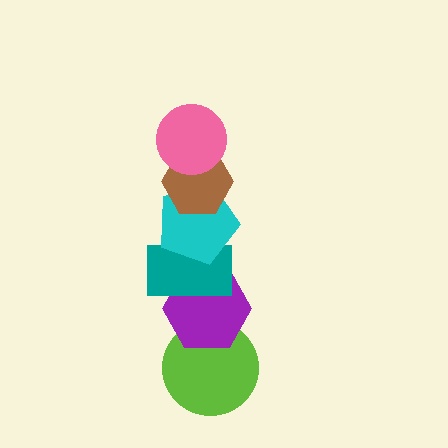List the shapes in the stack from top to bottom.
From top to bottom: the pink circle, the brown hexagon, the cyan pentagon, the teal rectangle, the purple hexagon, the lime circle.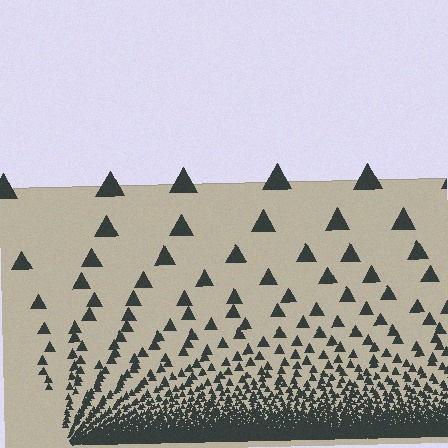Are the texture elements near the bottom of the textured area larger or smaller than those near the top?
Smaller. The gradient is inverted — elements near the bottom are smaller and denser.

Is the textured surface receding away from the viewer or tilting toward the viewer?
The surface appears to tilt toward the viewer. Texture elements get larger and sparser toward the top.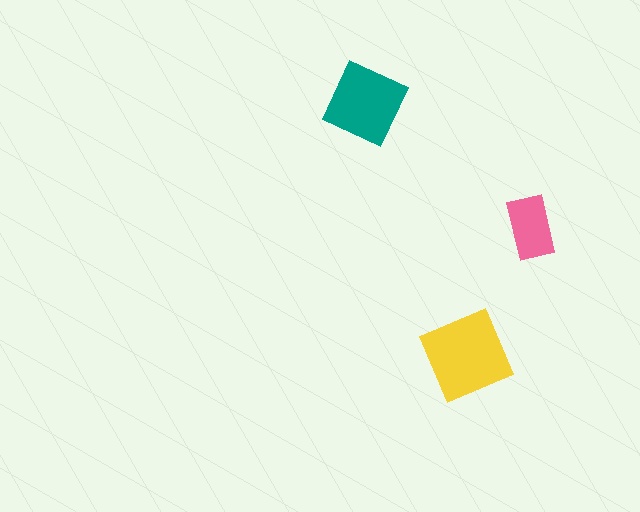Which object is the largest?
The yellow square.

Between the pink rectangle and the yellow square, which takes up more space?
The yellow square.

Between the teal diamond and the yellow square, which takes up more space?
The yellow square.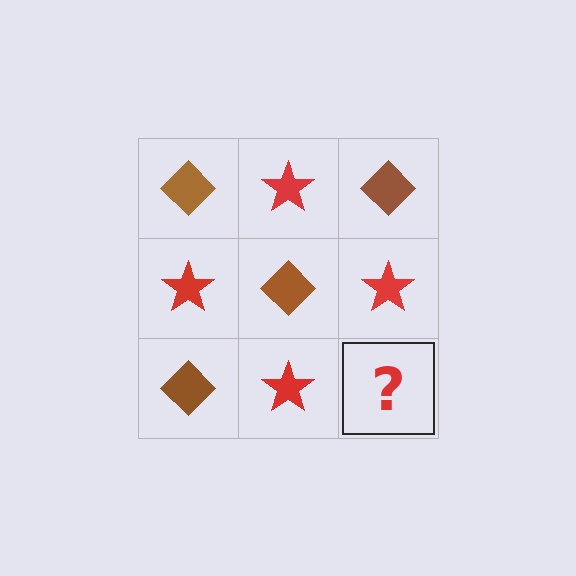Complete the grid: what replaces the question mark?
The question mark should be replaced with a brown diamond.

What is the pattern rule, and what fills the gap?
The rule is that it alternates brown diamond and red star in a checkerboard pattern. The gap should be filled with a brown diamond.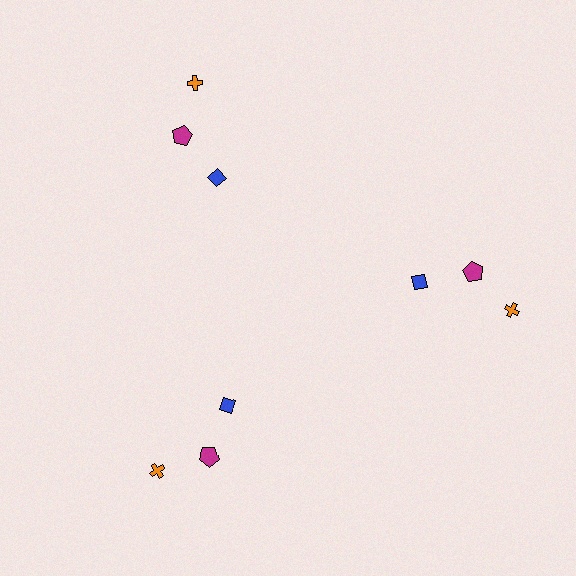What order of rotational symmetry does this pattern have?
This pattern has 3-fold rotational symmetry.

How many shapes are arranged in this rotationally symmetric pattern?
There are 9 shapes, arranged in 3 groups of 3.